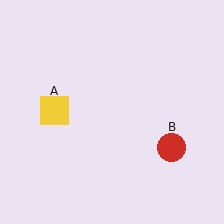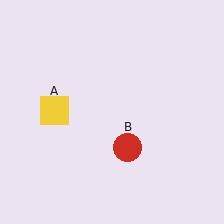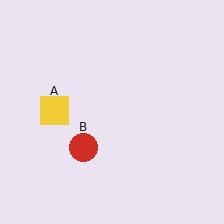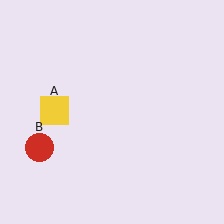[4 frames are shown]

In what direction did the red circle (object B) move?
The red circle (object B) moved left.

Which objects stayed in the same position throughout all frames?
Yellow square (object A) remained stationary.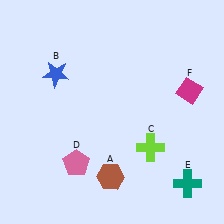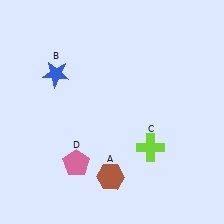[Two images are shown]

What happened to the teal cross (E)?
The teal cross (E) was removed in Image 2. It was in the bottom-right area of Image 1.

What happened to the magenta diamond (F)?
The magenta diamond (F) was removed in Image 2. It was in the top-right area of Image 1.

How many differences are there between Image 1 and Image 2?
There are 2 differences between the two images.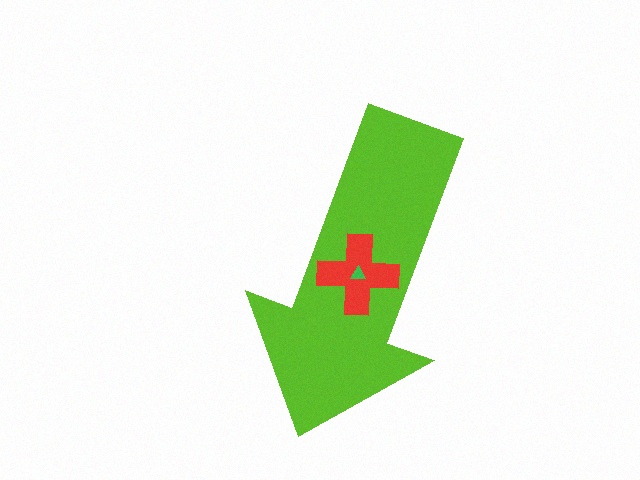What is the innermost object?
The green triangle.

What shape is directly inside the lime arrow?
The red cross.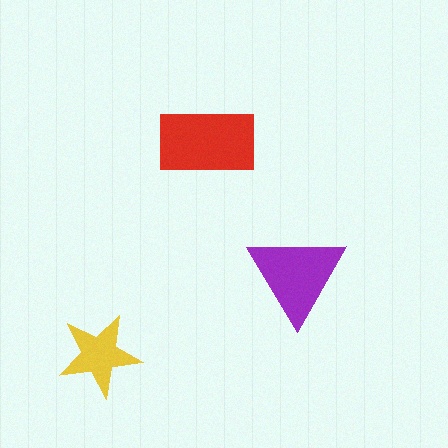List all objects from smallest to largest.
The yellow star, the purple triangle, the red rectangle.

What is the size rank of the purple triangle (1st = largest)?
2nd.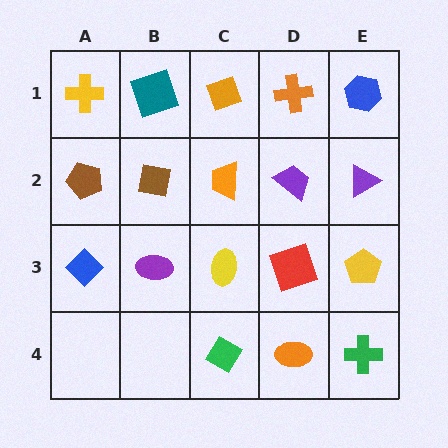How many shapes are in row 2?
5 shapes.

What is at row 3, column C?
A yellow ellipse.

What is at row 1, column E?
A blue hexagon.